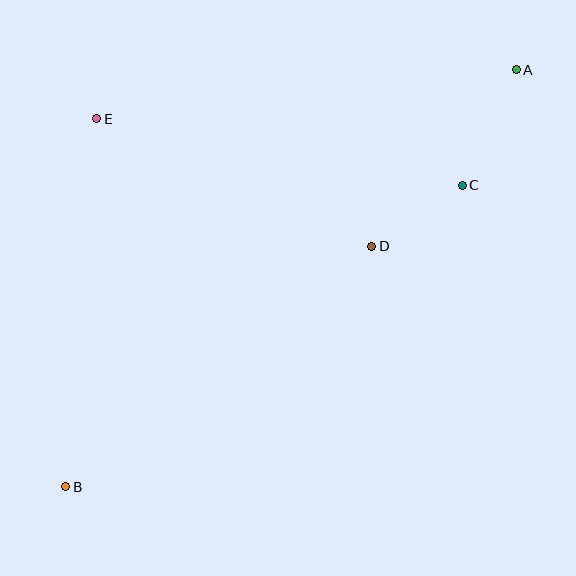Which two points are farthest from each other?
Points A and B are farthest from each other.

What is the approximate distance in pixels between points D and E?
The distance between D and E is approximately 303 pixels.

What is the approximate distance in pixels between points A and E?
The distance between A and E is approximately 422 pixels.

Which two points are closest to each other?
Points C and D are closest to each other.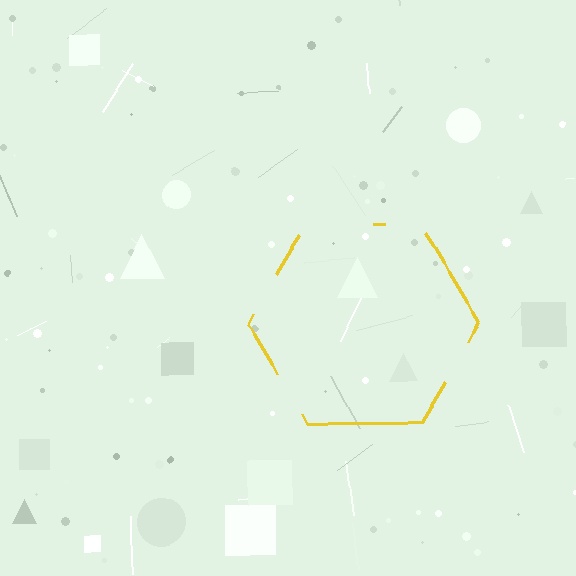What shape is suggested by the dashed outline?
The dashed outline suggests a hexagon.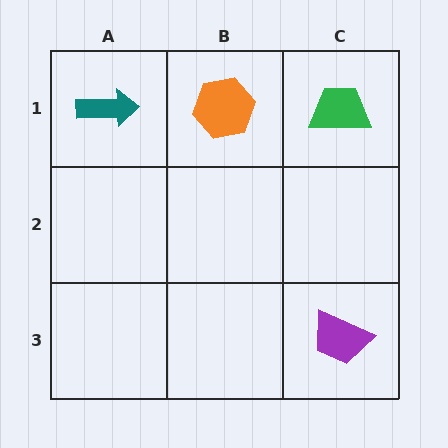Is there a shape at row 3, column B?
No, that cell is empty.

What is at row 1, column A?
A teal arrow.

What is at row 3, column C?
A purple trapezoid.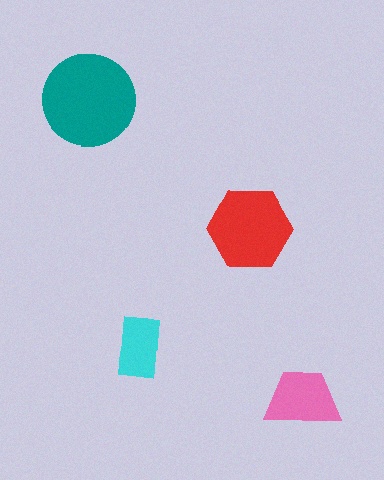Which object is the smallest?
The cyan rectangle.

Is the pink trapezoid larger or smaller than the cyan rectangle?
Larger.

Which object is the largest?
The teal circle.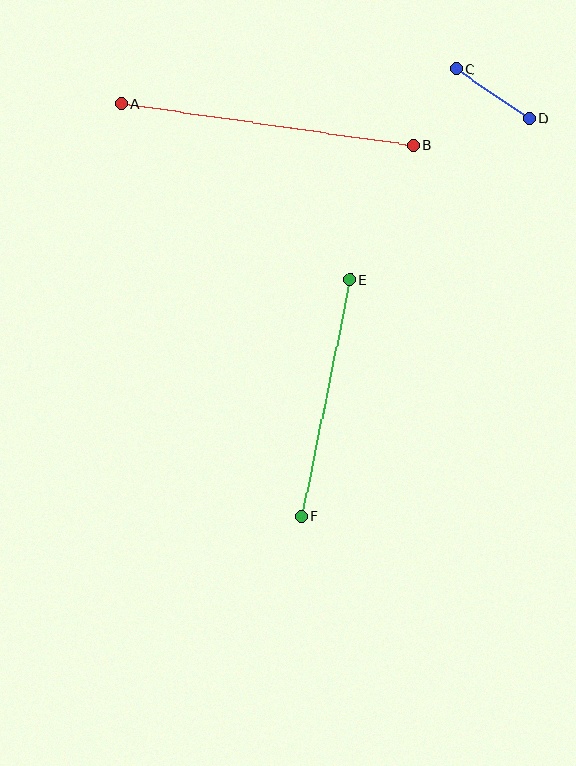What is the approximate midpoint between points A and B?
The midpoint is at approximately (267, 124) pixels.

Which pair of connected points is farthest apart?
Points A and B are farthest apart.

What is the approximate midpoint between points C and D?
The midpoint is at approximately (493, 94) pixels.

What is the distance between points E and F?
The distance is approximately 242 pixels.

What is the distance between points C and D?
The distance is approximately 88 pixels.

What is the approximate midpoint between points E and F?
The midpoint is at approximately (325, 398) pixels.